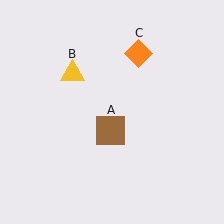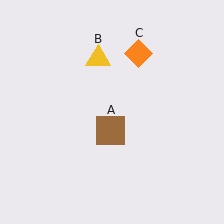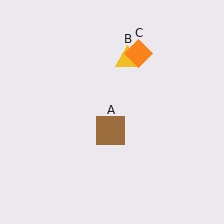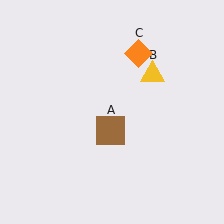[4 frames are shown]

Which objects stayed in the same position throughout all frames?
Brown square (object A) and orange diamond (object C) remained stationary.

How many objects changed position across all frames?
1 object changed position: yellow triangle (object B).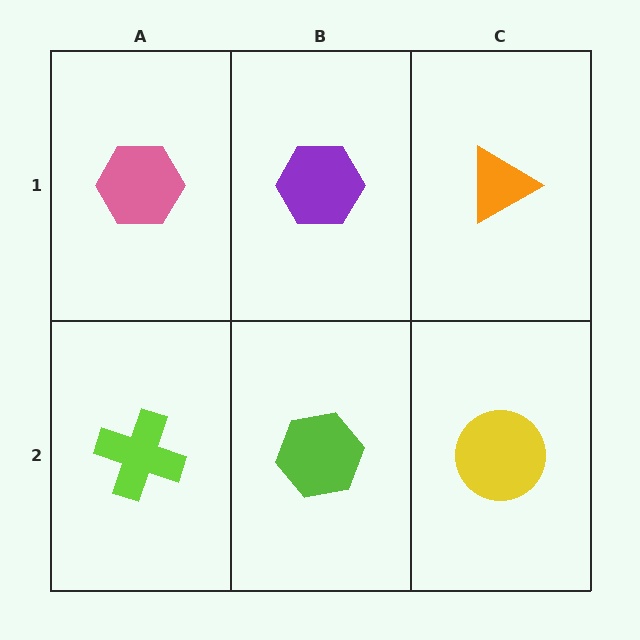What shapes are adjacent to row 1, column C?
A yellow circle (row 2, column C), a purple hexagon (row 1, column B).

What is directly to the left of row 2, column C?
A lime hexagon.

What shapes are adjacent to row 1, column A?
A lime cross (row 2, column A), a purple hexagon (row 1, column B).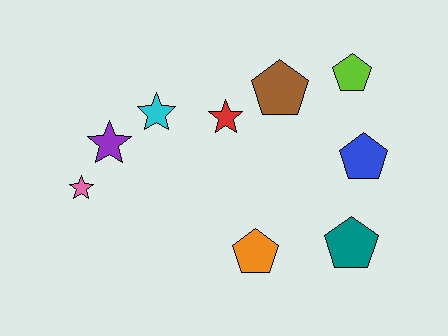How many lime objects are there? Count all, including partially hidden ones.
There is 1 lime object.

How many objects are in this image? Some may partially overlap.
There are 9 objects.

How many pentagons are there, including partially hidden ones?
There are 5 pentagons.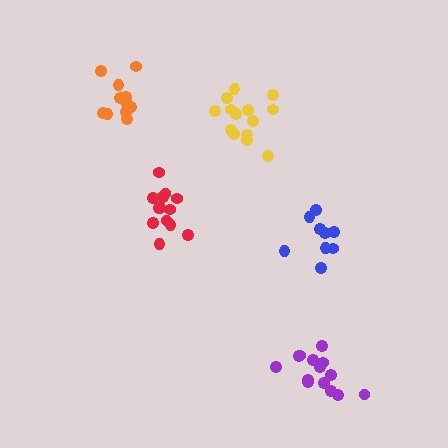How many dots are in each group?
Group 1: 13 dots, Group 2: 9 dots, Group 3: 14 dots, Group 4: 11 dots, Group 5: 14 dots (61 total).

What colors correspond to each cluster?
The clusters are colored: red, blue, purple, orange, yellow.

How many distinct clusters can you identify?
There are 5 distinct clusters.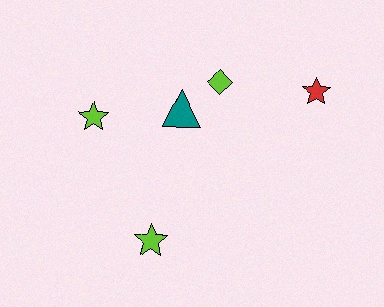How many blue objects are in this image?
There are no blue objects.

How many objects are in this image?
There are 5 objects.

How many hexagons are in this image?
There are no hexagons.